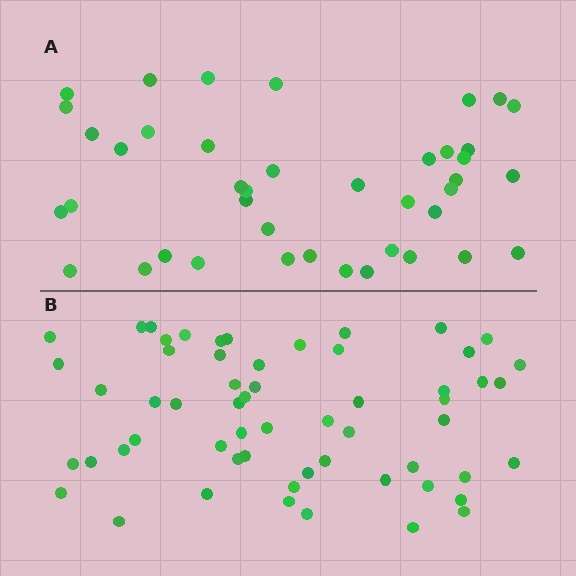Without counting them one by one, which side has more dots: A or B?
Region B (the bottom region) has more dots.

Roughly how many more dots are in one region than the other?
Region B has approximately 15 more dots than region A.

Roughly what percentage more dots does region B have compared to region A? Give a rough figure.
About 40% more.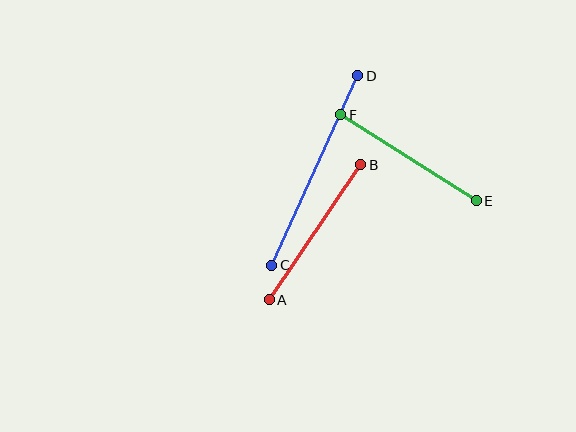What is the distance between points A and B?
The distance is approximately 163 pixels.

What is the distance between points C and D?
The distance is approximately 208 pixels.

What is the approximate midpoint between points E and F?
The midpoint is at approximately (408, 158) pixels.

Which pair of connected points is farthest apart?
Points C and D are farthest apart.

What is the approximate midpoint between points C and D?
The midpoint is at approximately (315, 171) pixels.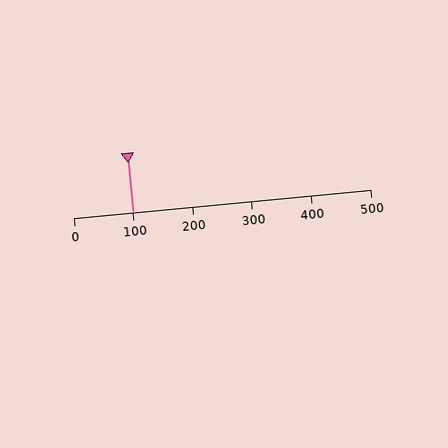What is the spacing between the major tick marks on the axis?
The major ticks are spaced 100 apart.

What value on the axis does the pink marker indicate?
The marker indicates approximately 100.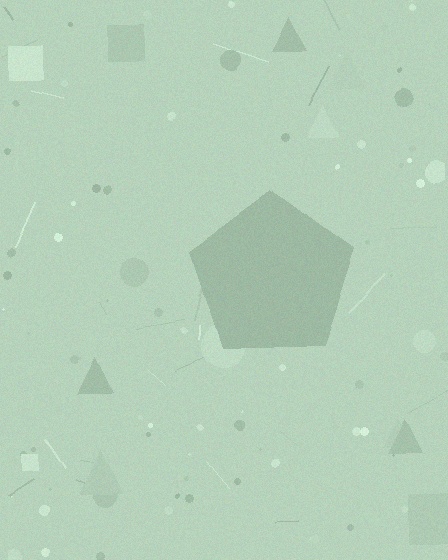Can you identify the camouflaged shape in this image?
The camouflaged shape is a pentagon.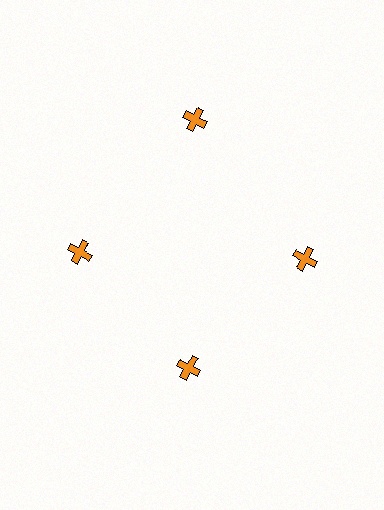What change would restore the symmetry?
The symmetry would be restored by moving it inward, back onto the ring so that all 4 crosses sit at equal angles and equal distance from the center.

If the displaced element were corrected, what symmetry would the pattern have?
It would have 4-fold rotational symmetry — the pattern would map onto itself every 90 degrees.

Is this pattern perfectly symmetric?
No. The 4 orange crosses are arranged in a ring, but one element near the 12 o'clock position is pushed outward from the center, breaking the 4-fold rotational symmetry.